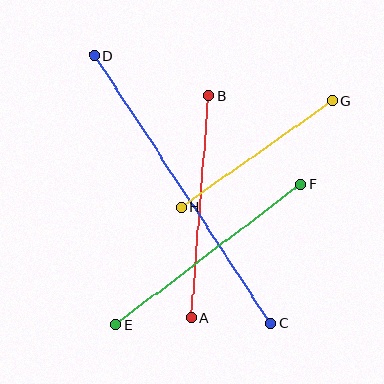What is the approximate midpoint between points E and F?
The midpoint is at approximately (209, 254) pixels.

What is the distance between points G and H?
The distance is approximately 186 pixels.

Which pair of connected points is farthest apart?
Points C and D are farthest apart.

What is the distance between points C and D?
The distance is approximately 321 pixels.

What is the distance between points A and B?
The distance is approximately 223 pixels.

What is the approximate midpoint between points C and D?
The midpoint is at approximately (183, 189) pixels.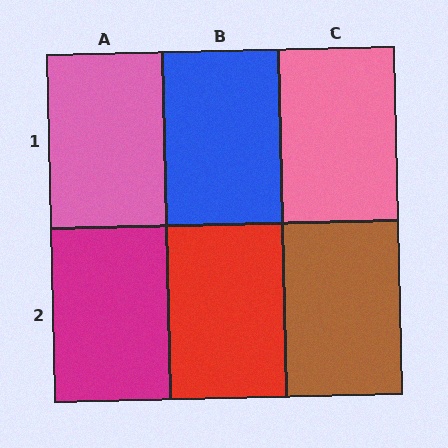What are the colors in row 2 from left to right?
Magenta, red, brown.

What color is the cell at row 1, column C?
Pink.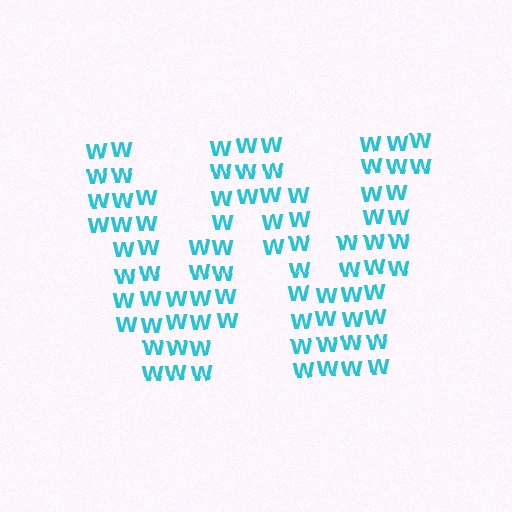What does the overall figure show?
The overall figure shows the letter W.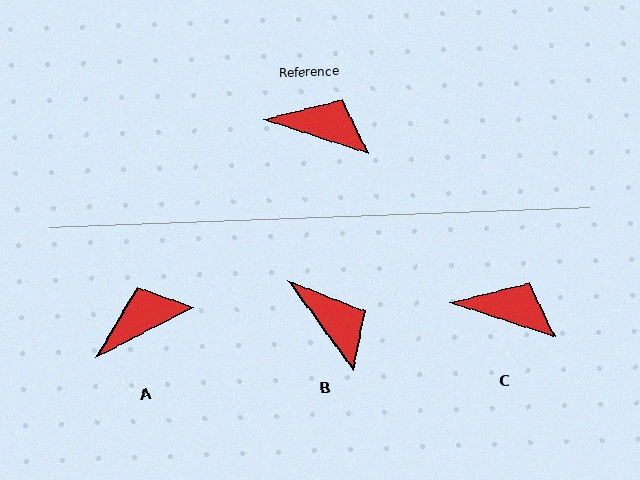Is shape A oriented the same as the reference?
No, it is off by about 46 degrees.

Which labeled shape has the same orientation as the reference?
C.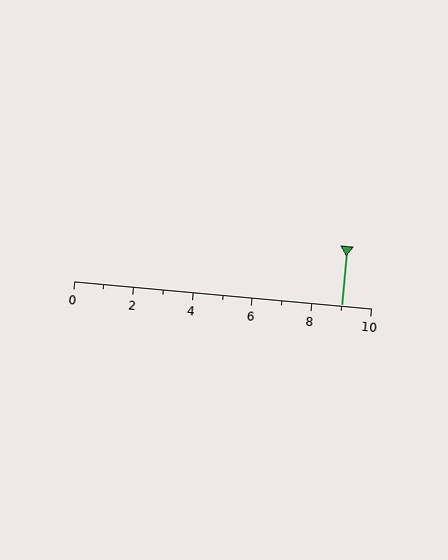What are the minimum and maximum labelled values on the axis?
The axis runs from 0 to 10.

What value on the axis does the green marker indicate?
The marker indicates approximately 9.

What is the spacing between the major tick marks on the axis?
The major ticks are spaced 2 apart.